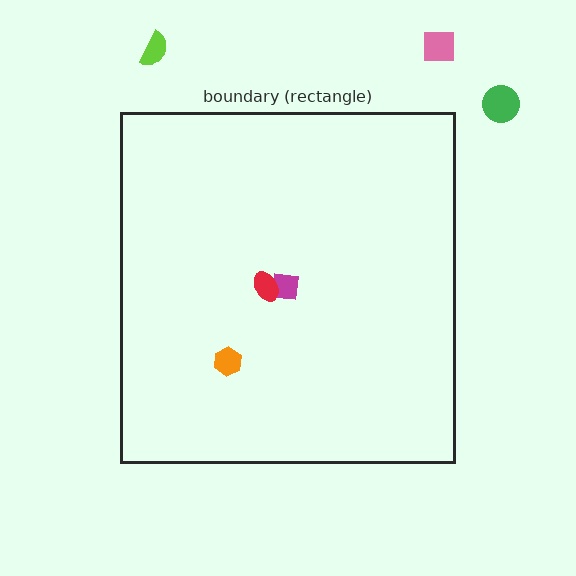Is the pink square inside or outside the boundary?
Outside.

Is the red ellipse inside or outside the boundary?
Inside.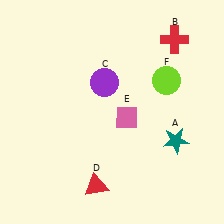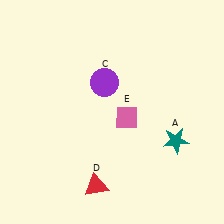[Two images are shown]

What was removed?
The red cross (B), the lime circle (F) were removed in Image 2.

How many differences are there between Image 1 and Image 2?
There are 2 differences between the two images.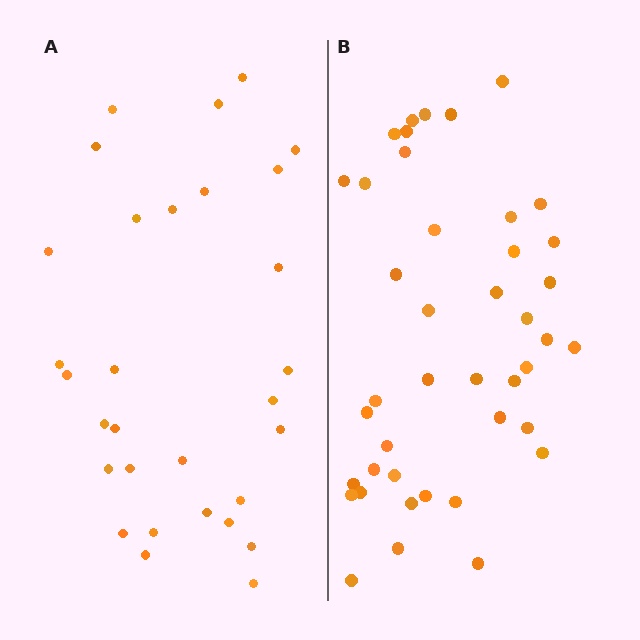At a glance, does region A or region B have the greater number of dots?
Region B (the right region) has more dots.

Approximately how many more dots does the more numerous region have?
Region B has roughly 12 or so more dots than region A.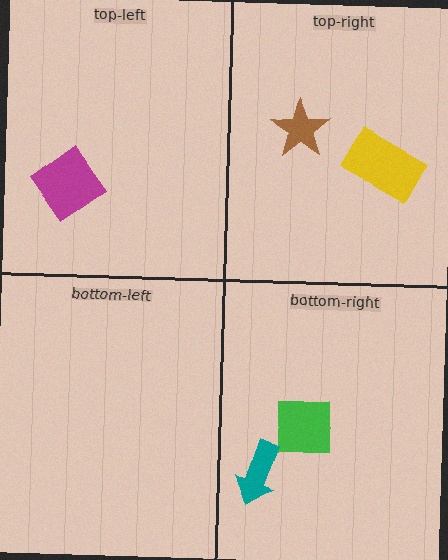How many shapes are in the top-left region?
1.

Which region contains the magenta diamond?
The top-left region.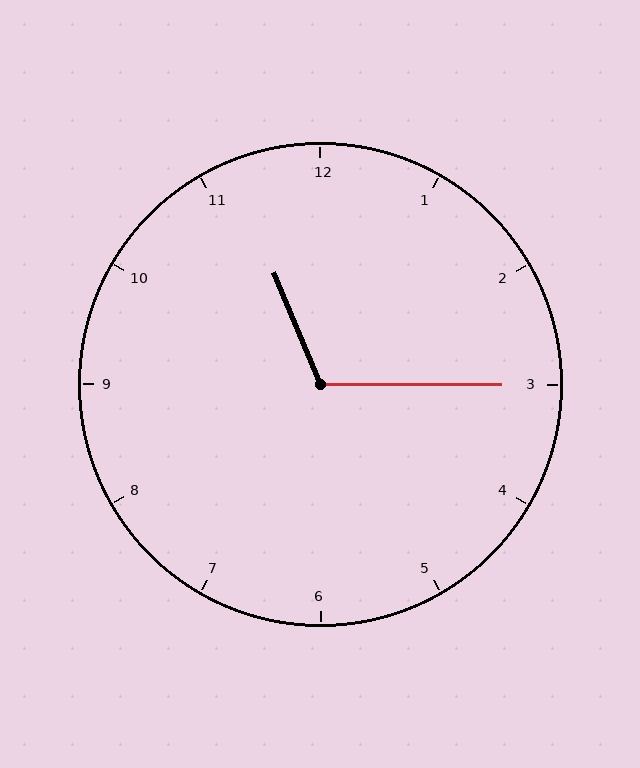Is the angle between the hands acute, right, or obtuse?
It is obtuse.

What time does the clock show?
11:15.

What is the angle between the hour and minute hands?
Approximately 112 degrees.